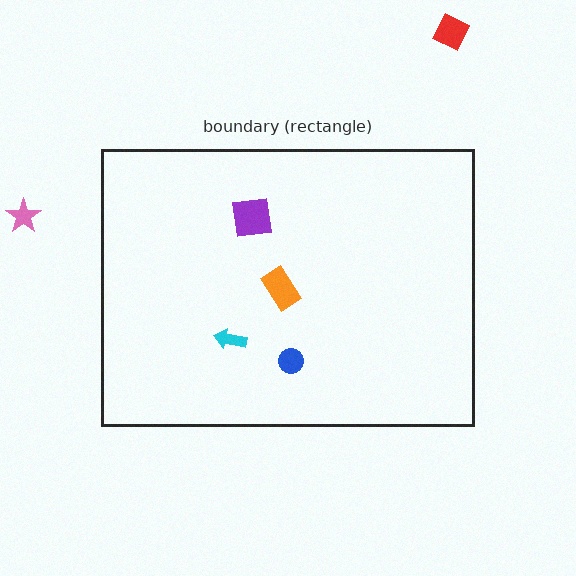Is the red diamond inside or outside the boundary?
Outside.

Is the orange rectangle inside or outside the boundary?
Inside.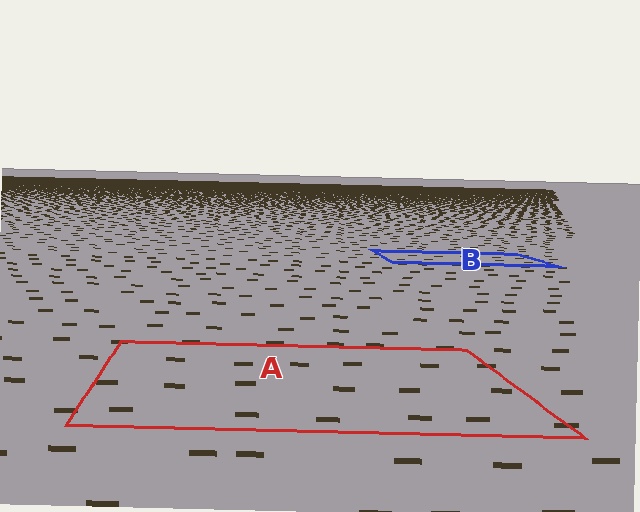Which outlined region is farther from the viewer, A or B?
Region B is farther from the viewer — the texture elements inside it appear smaller and more densely packed.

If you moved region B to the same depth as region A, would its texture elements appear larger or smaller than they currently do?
They would appear larger. At a closer depth, the same texture elements are projected at a bigger on-screen size.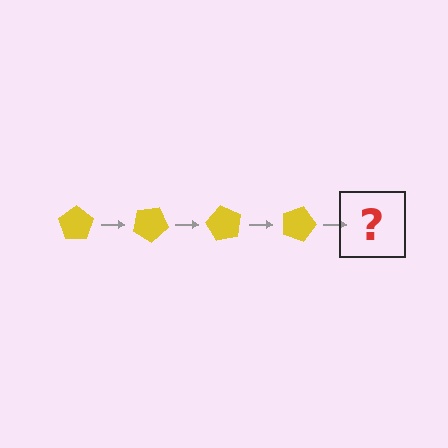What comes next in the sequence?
The next element should be a yellow pentagon rotated 120 degrees.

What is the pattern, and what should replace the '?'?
The pattern is that the pentagon rotates 30 degrees each step. The '?' should be a yellow pentagon rotated 120 degrees.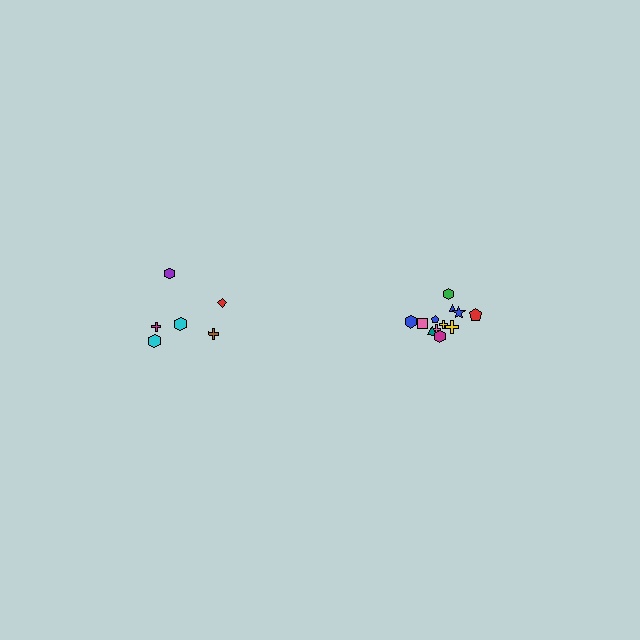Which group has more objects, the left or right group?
The right group.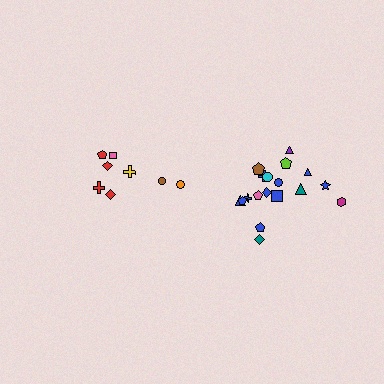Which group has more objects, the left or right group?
The right group.